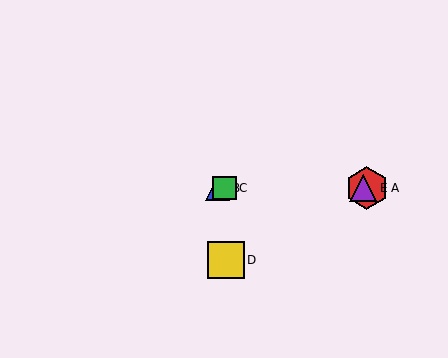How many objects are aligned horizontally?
4 objects (A, B, C, E) are aligned horizontally.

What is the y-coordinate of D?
Object D is at y≈260.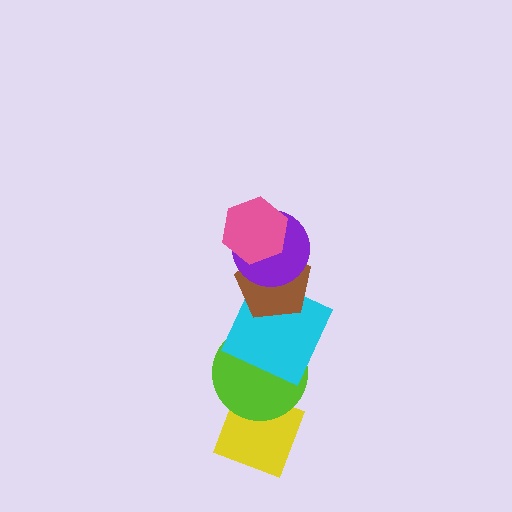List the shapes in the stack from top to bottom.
From top to bottom: the pink hexagon, the purple circle, the brown pentagon, the cyan square, the lime circle, the yellow diamond.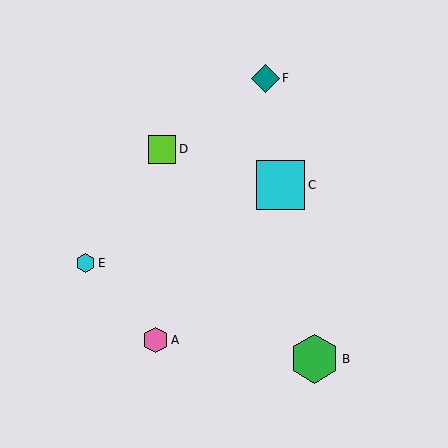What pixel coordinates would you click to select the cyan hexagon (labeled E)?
Click at (86, 263) to select the cyan hexagon E.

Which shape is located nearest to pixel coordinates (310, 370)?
The green hexagon (labeled B) at (315, 359) is nearest to that location.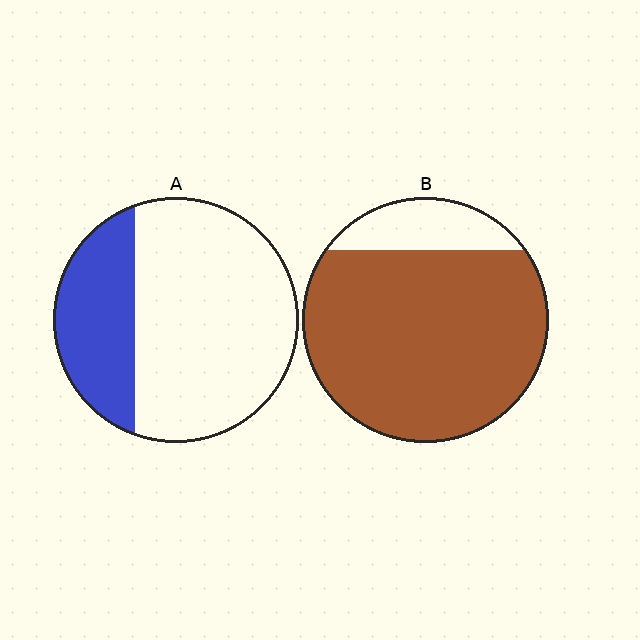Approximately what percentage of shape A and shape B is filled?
A is approximately 30% and B is approximately 85%.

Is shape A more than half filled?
No.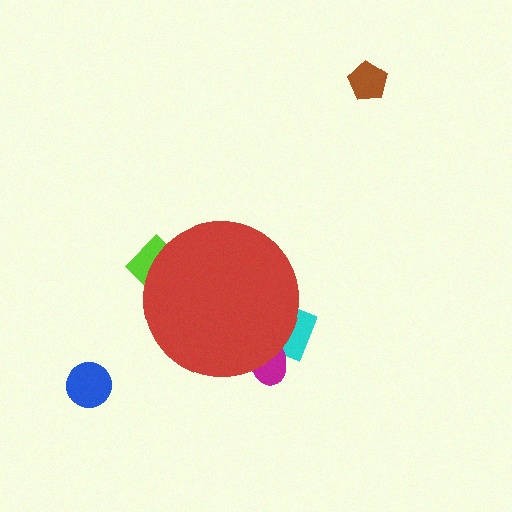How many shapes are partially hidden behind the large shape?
3 shapes are partially hidden.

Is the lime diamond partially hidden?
Yes, the lime diamond is partially hidden behind the red circle.